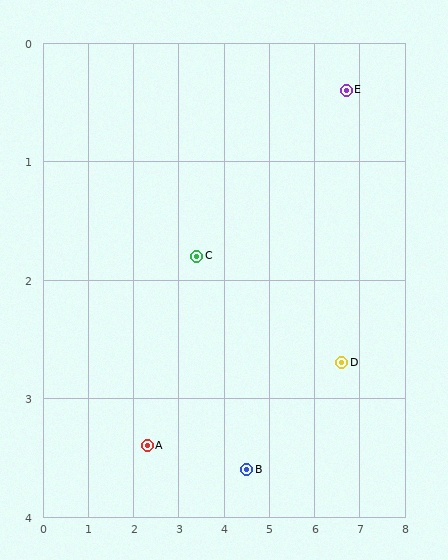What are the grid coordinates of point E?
Point E is at approximately (6.7, 0.4).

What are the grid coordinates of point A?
Point A is at approximately (2.3, 3.4).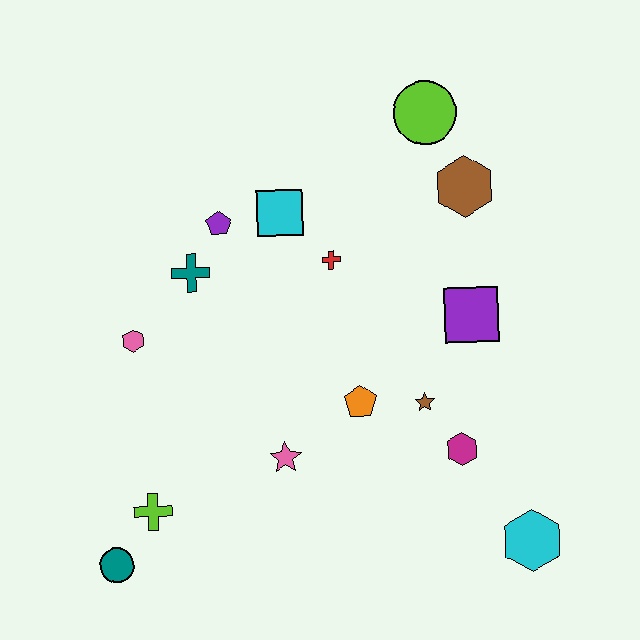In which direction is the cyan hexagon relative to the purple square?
The cyan hexagon is below the purple square.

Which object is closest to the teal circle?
The lime cross is closest to the teal circle.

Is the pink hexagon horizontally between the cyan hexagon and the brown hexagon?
No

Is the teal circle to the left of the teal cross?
Yes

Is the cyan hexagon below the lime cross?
Yes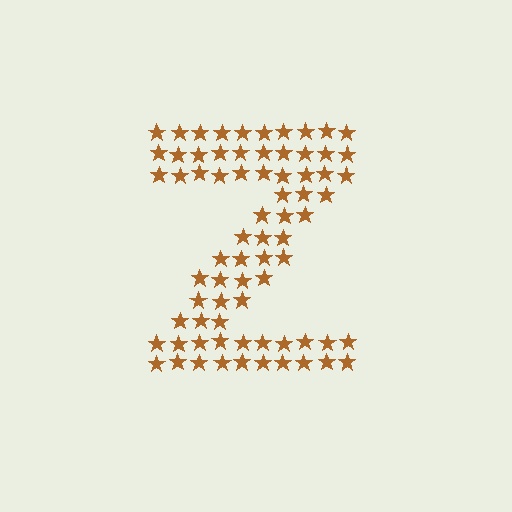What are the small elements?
The small elements are stars.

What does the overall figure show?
The overall figure shows the letter Z.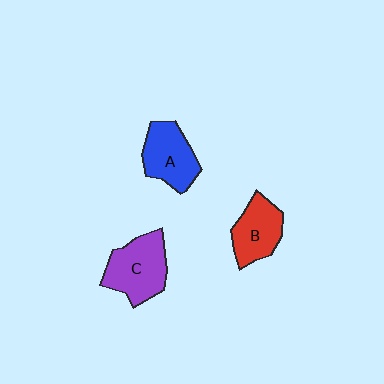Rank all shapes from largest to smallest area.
From largest to smallest: C (purple), A (blue), B (red).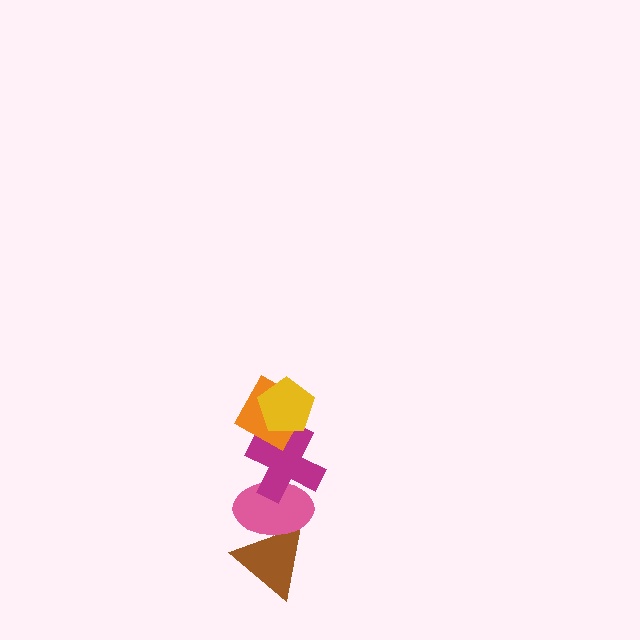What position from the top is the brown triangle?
The brown triangle is 5th from the top.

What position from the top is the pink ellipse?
The pink ellipse is 4th from the top.